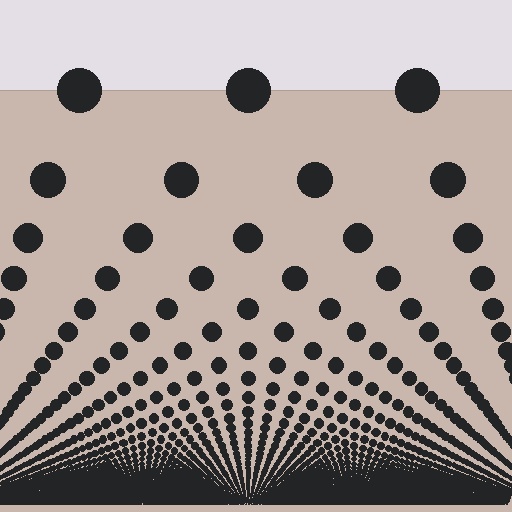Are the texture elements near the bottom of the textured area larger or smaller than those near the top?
Smaller. The gradient is inverted — elements near the bottom are smaller and denser.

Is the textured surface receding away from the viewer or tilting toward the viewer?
The surface appears to tilt toward the viewer. Texture elements get larger and sparser toward the top.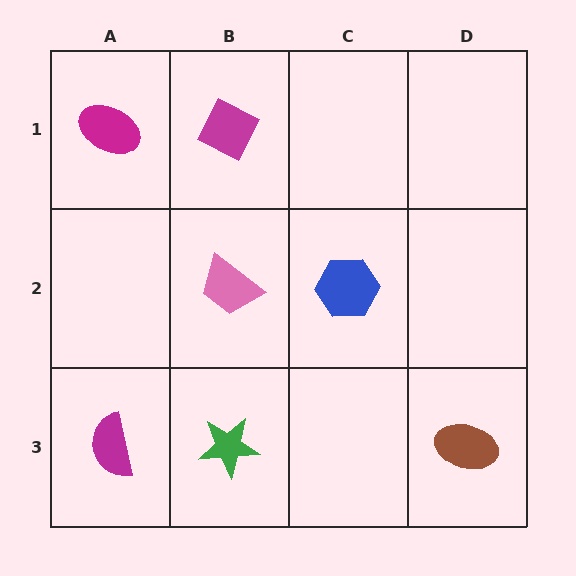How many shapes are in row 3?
3 shapes.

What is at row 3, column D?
A brown ellipse.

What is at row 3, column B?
A green star.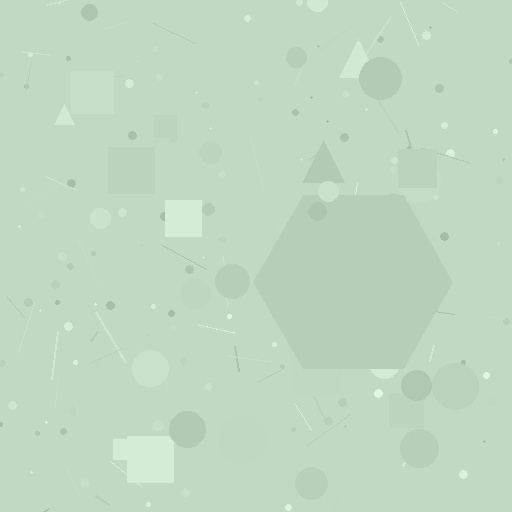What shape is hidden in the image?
A hexagon is hidden in the image.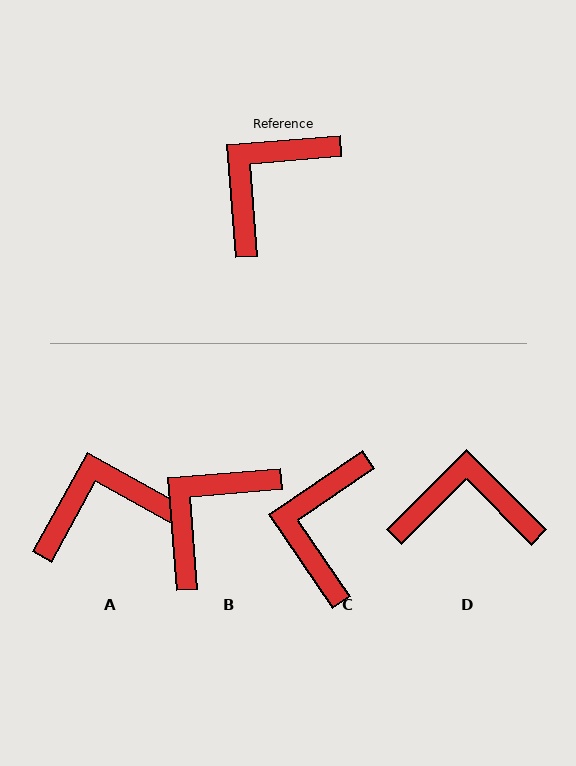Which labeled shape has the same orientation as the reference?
B.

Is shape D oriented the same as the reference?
No, it is off by about 50 degrees.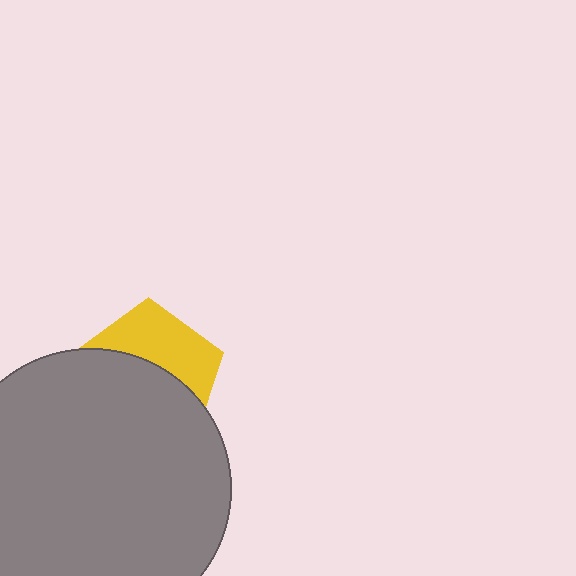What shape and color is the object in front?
The object in front is a gray circle.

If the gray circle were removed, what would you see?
You would see the complete yellow pentagon.